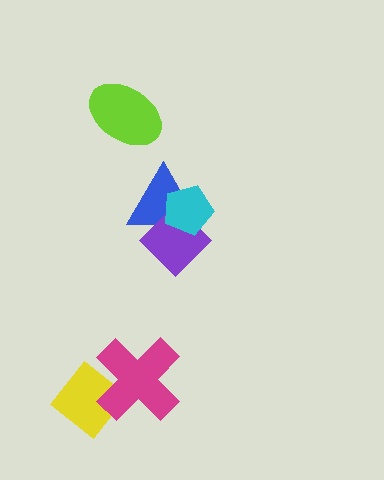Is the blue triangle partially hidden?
Yes, it is partially covered by another shape.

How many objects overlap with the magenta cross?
1 object overlaps with the magenta cross.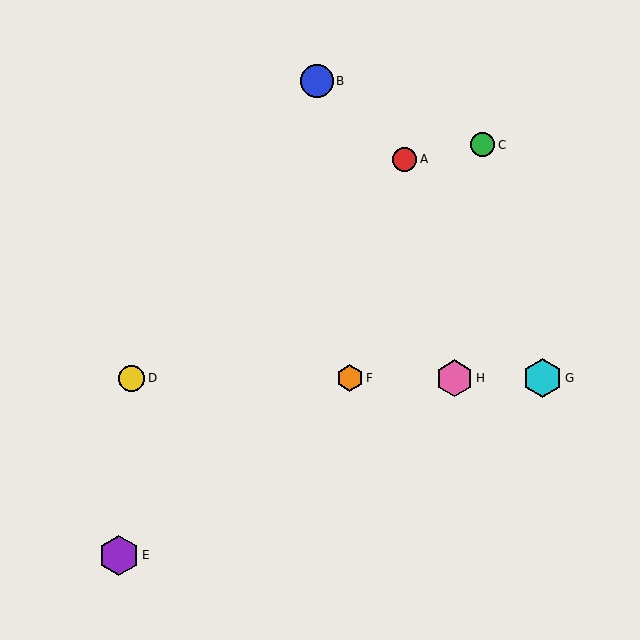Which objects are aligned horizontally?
Objects D, F, G, H are aligned horizontally.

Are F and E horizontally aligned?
No, F is at y≈378 and E is at y≈555.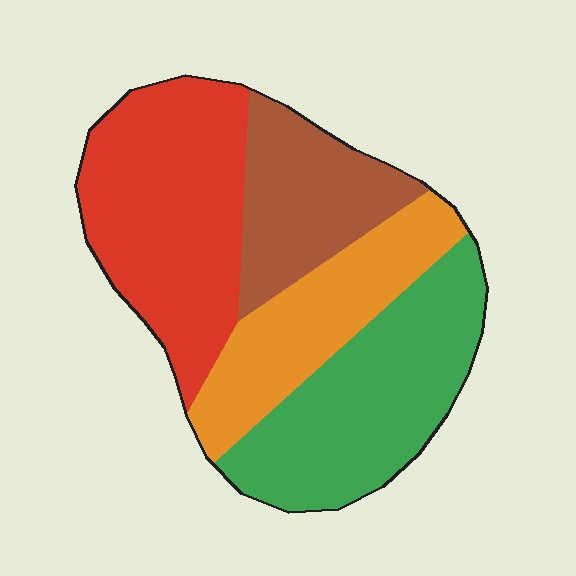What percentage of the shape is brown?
Brown takes up about one sixth (1/6) of the shape.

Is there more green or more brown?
Green.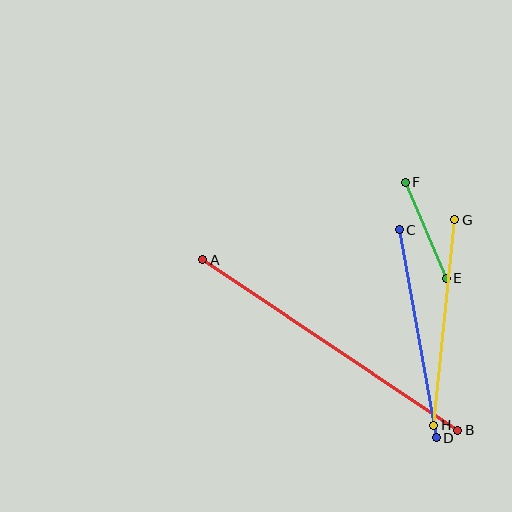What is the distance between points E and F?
The distance is approximately 105 pixels.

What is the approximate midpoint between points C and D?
The midpoint is at approximately (418, 334) pixels.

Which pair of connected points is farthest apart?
Points A and B are farthest apart.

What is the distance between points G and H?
The distance is approximately 207 pixels.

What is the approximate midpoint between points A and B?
The midpoint is at approximately (330, 345) pixels.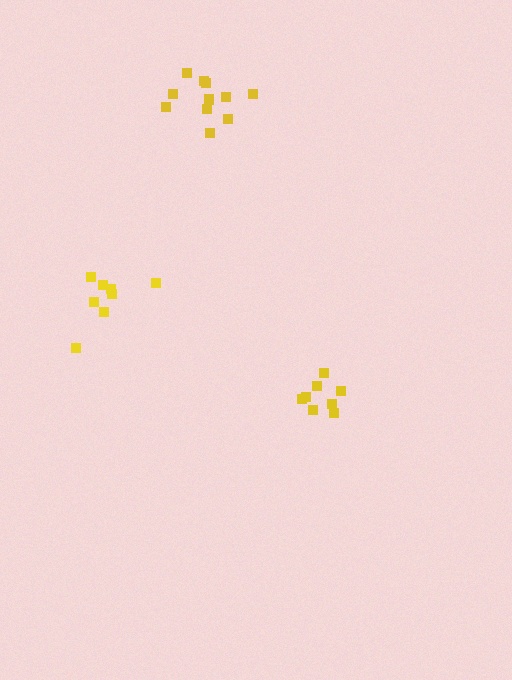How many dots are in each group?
Group 1: 12 dots, Group 2: 8 dots, Group 3: 8 dots (28 total).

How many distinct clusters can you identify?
There are 3 distinct clusters.